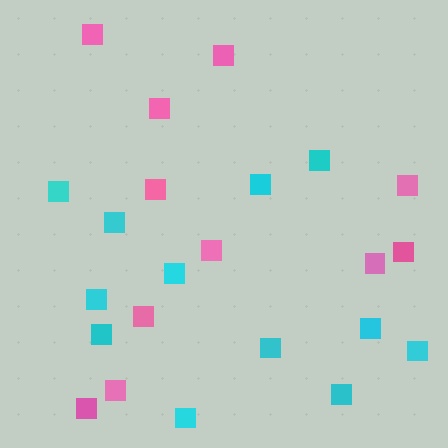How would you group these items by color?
There are 2 groups: one group of cyan squares (12) and one group of pink squares (11).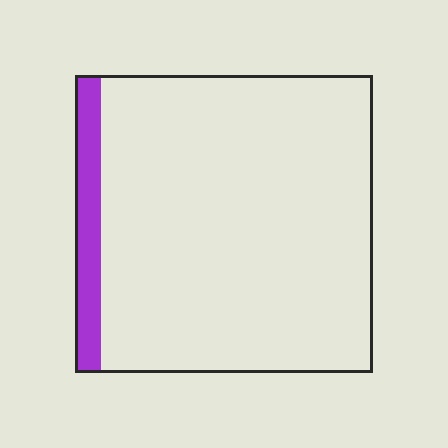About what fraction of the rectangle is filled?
About one tenth (1/10).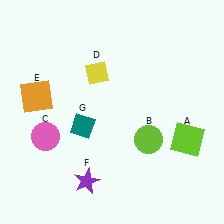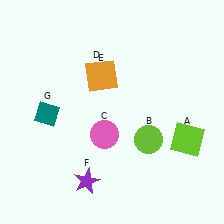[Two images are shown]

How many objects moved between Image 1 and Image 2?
3 objects moved between the two images.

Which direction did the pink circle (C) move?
The pink circle (C) moved right.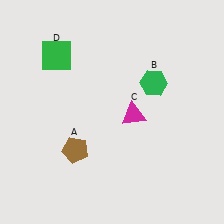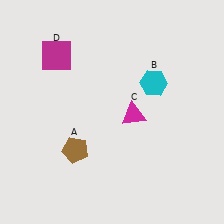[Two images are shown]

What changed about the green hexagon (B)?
In Image 1, B is green. In Image 2, it changed to cyan.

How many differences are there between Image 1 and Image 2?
There are 2 differences between the two images.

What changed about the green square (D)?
In Image 1, D is green. In Image 2, it changed to magenta.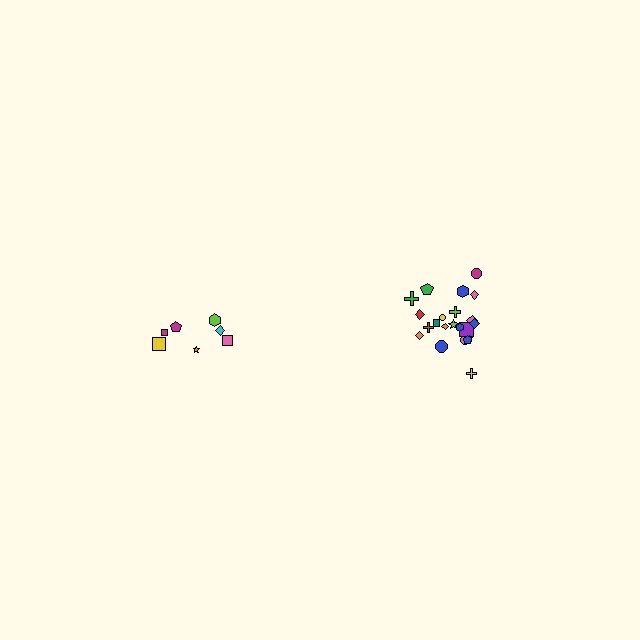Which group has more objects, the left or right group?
The right group.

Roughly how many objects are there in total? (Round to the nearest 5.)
Roughly 30 objects in total.